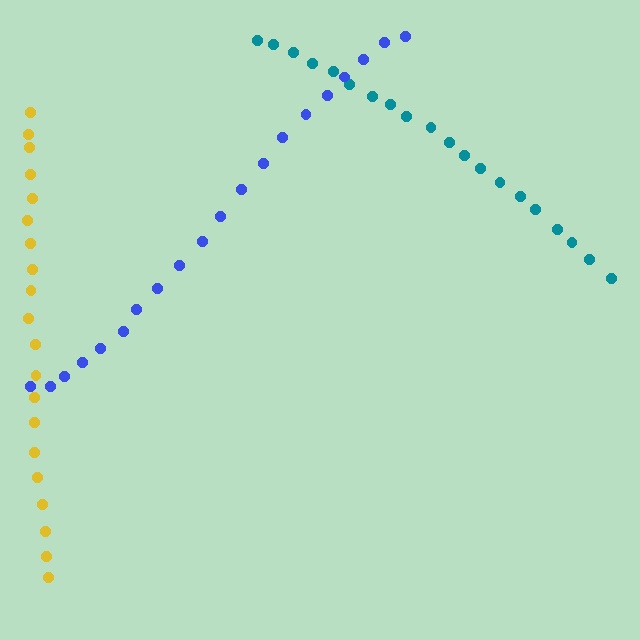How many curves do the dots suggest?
There are 3 distinct paths.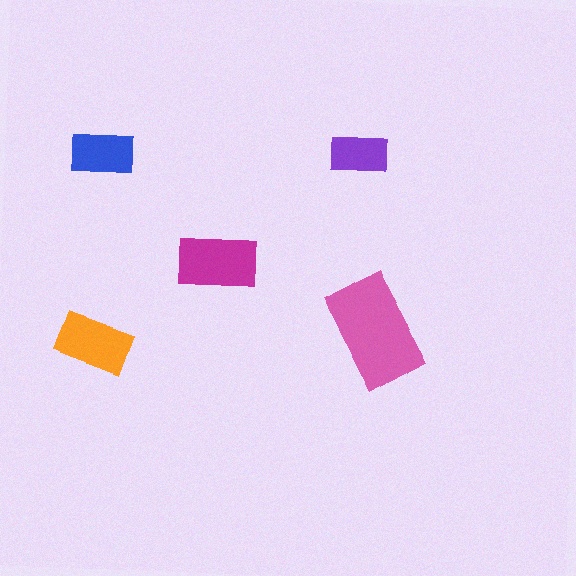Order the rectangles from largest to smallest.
the pink one, the magenta one, the orange one, the blue one, the purple one.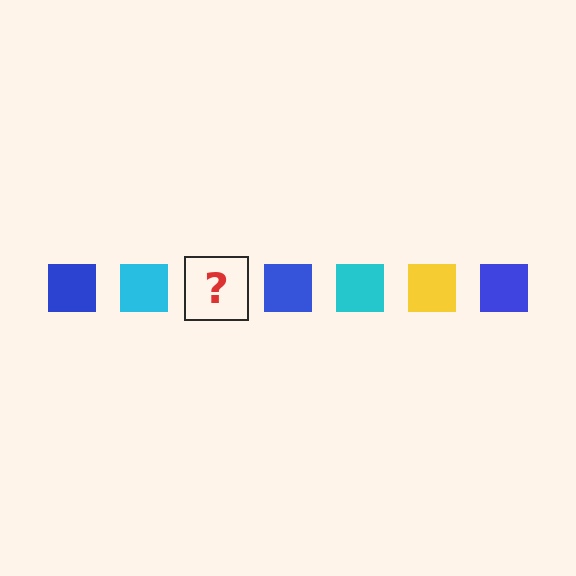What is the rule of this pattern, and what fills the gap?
The rule is that the pattern cycles through blue, cyan, yellow squares. The gap should be filled with a yellow square.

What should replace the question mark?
The question mark should be replaced with a yellow square.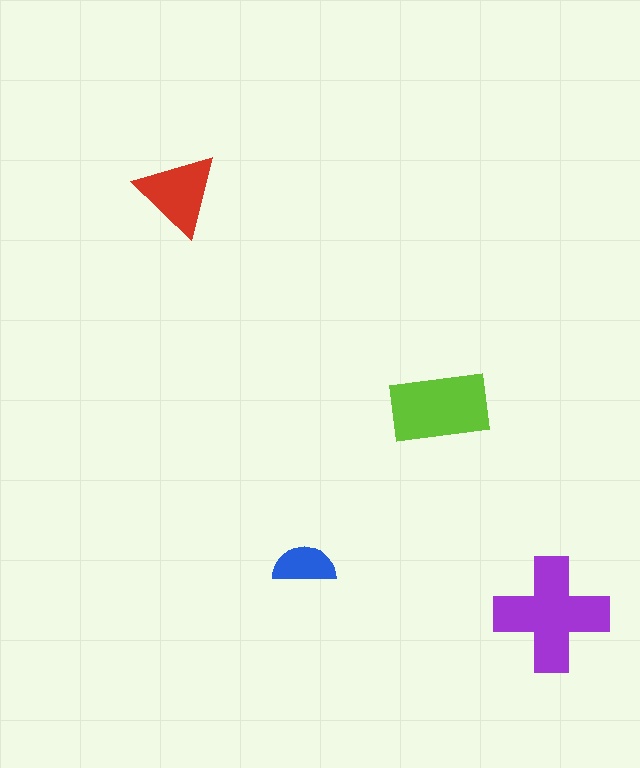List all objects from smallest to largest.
The blue semicircle, the red triangle, the lime rectangle, the purple cross.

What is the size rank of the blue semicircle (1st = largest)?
4th.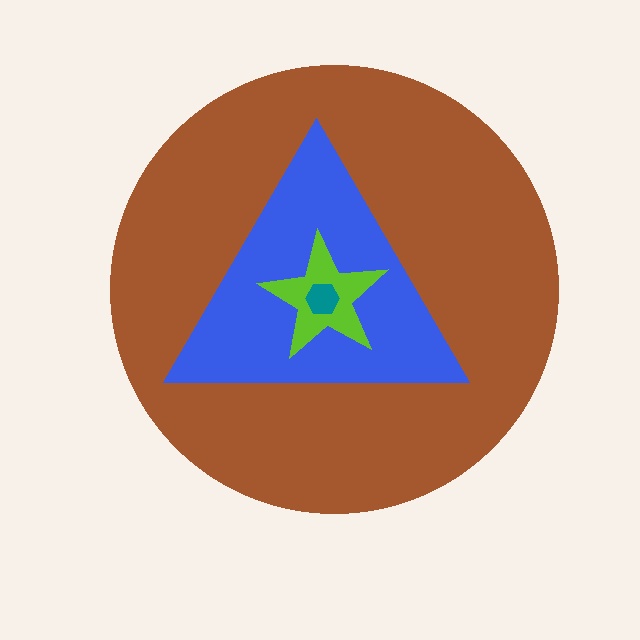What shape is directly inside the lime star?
The teal hexagon.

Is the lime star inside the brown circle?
Yes.